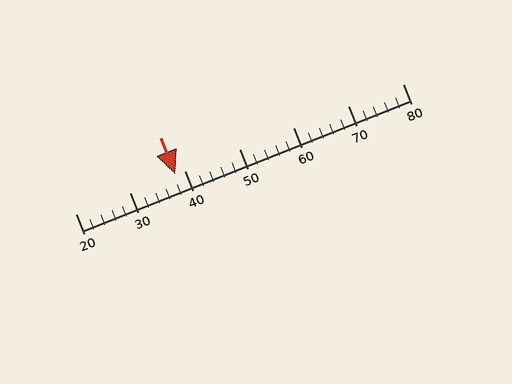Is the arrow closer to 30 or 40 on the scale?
The arrow is closer to 40.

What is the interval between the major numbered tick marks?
The major tick marks are spaced 10 units apart.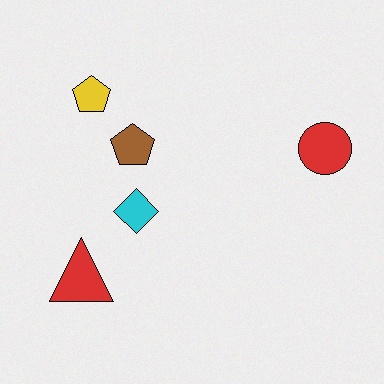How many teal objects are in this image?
There are no teal objects.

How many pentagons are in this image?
There are 2 pentagons.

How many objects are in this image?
There are 5 objects.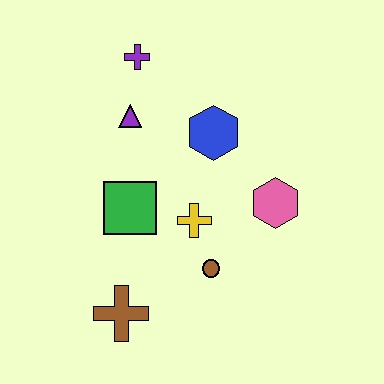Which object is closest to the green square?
The yellow cross is closest to the green square.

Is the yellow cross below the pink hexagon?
Yes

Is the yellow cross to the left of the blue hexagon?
Yes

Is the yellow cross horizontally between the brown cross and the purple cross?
No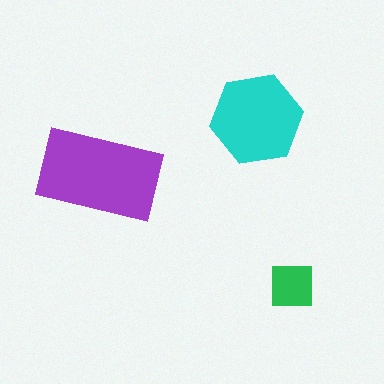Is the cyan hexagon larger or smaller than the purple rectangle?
Smaller.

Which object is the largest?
The purple rectangle.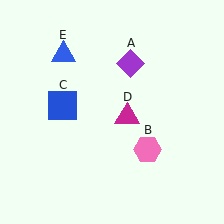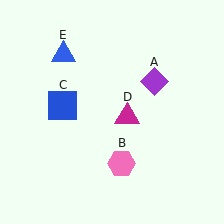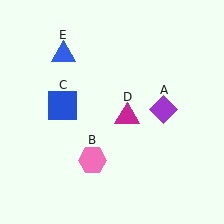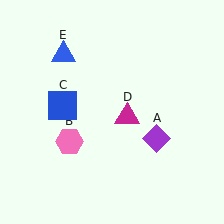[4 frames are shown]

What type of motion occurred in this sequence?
The purple diamond (object A), pink hexagon (object B) rotated clockwise around the center of the scene.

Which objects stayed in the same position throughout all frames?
Blue square (object C) and magenta triangle (object D) and blue triangle (object E) remained stationary.